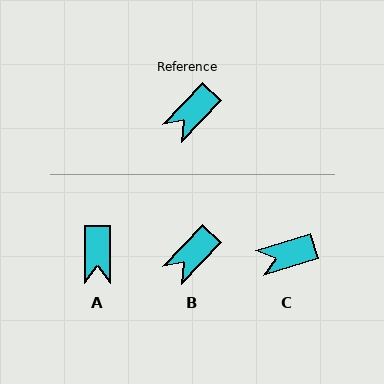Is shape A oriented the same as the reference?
No, it is off by about 44 degrees.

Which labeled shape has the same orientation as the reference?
B.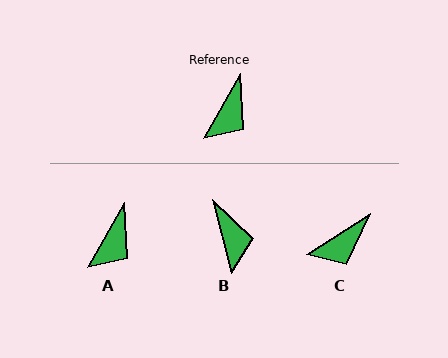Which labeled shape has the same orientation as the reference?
A.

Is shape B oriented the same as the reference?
No, it is off by about 44 degrees.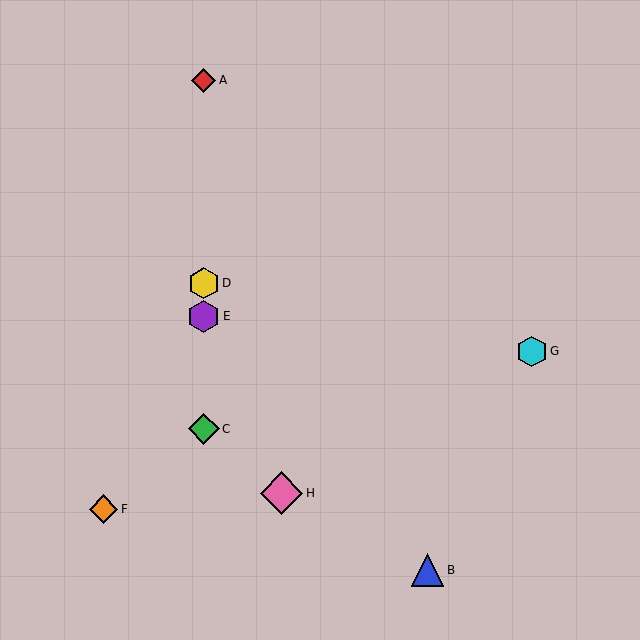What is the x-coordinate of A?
Object A is at x≈204.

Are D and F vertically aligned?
No, D is at x≈204 and F is at x≈104.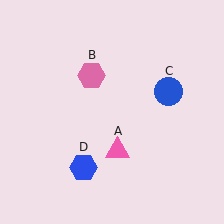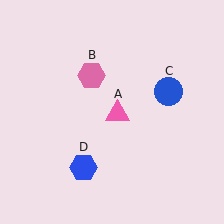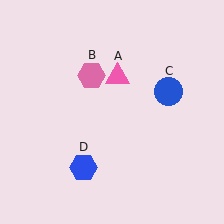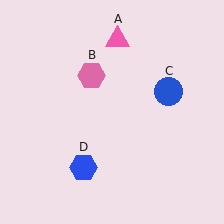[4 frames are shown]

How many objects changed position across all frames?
1 object changed position: pink triangle (object A).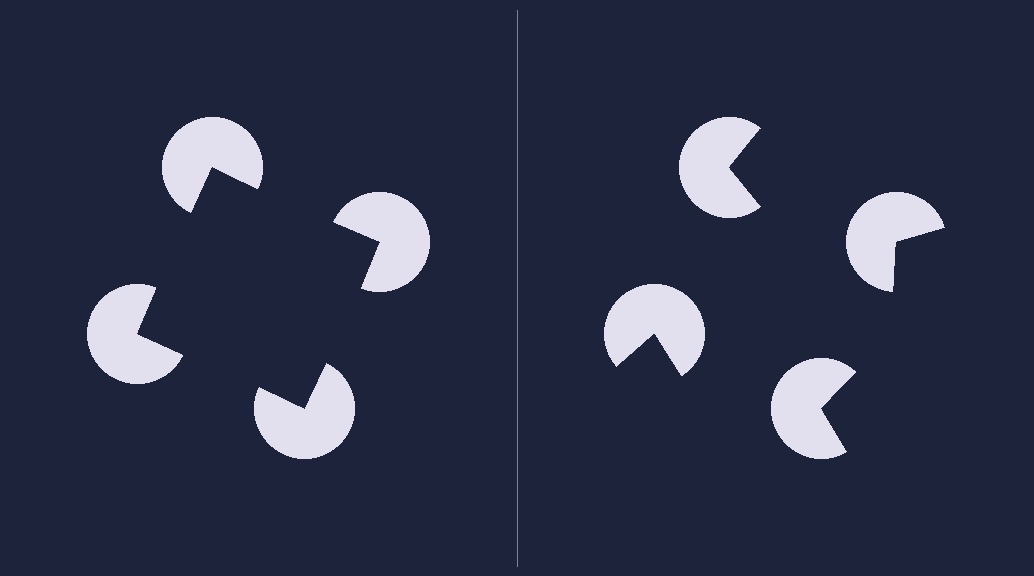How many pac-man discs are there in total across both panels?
8 — 4 on each side.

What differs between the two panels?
The pac-man discs are positioned identically on both sides; only the wedge orientations differ. On the left they align to a square; on the right they are misaligned.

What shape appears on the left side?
An illusory square.